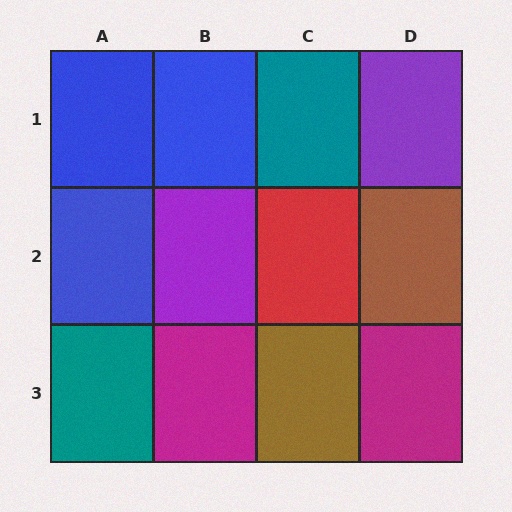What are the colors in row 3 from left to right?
Teal, magenta, brown, magenta.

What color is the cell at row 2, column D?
Brown.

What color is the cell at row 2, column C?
Red.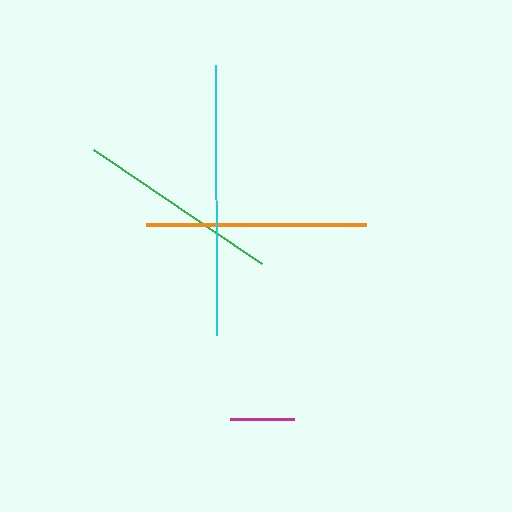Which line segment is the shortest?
The magenta line is the shortest at approximately 64 pixels.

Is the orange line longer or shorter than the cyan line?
The cyan line is longer than the orange line.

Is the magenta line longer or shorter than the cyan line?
The cyan line is longer than the magenta line.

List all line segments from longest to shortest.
From longest to shortest: cyan, orange, green, magenta.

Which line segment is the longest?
The cyan line is the longest at approximately 271 pixels.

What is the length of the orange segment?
The orange segment is approximately 220 pixels long.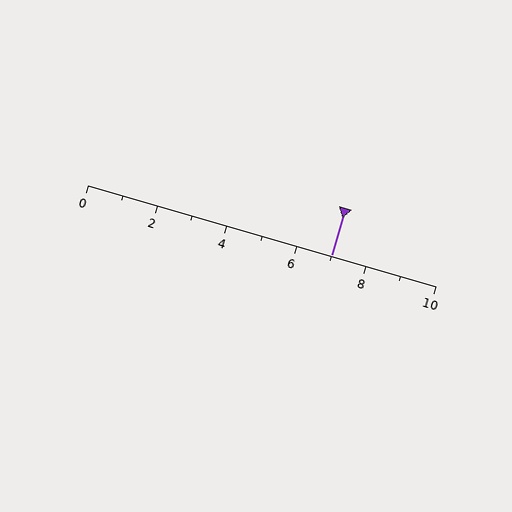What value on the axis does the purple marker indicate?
The marker indicates approximately 7.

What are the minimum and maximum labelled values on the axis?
The axis runs from 0 to 10.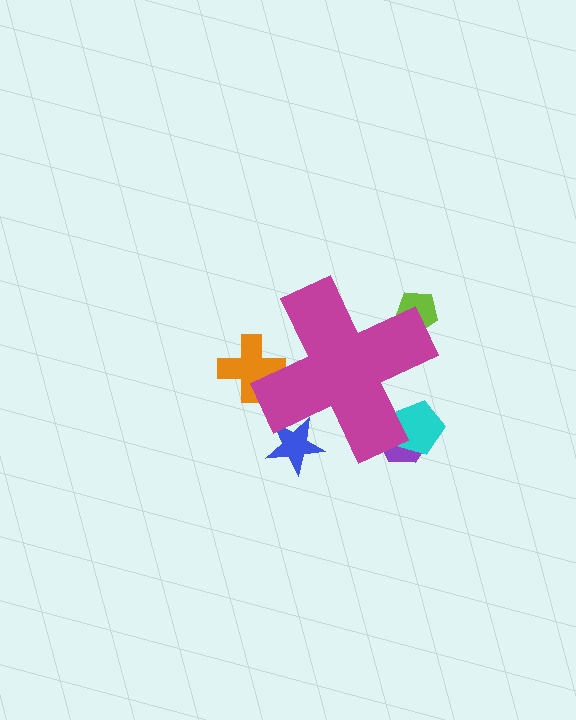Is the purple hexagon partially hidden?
Yes, the purple hexagon is partially hidden behind the magenta cross.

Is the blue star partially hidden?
Yes, the blue star is partially hidden behind the magenta cross.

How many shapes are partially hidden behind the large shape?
5 shapes are partially hidden.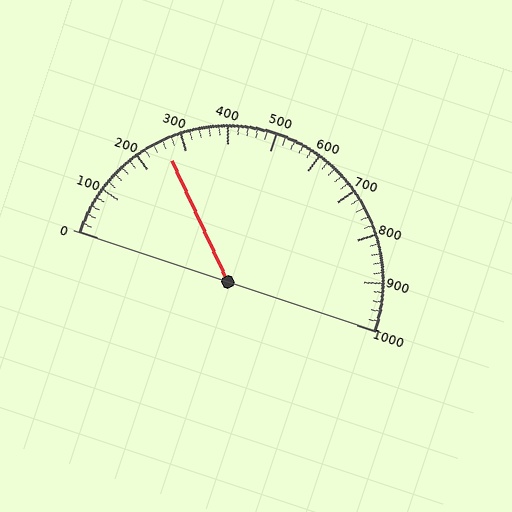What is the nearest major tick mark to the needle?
The nearest major tick mark is 300.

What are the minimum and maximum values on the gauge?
The gauge ranges from 0 to 1000.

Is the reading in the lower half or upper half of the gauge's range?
The reading is in the lower half of the range (0 to 1000).